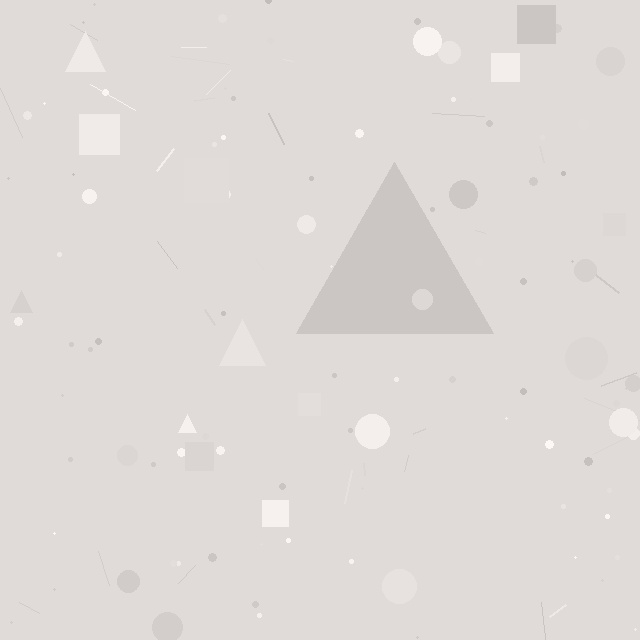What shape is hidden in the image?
A triangle is hidden in the image.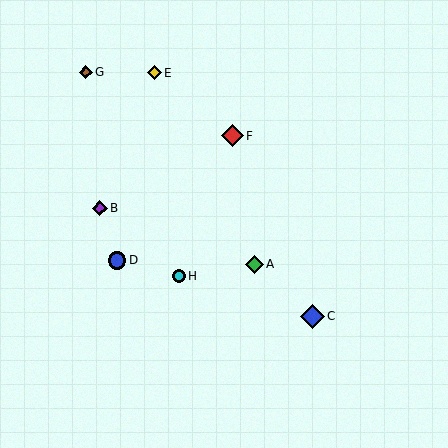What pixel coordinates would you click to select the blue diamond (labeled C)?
Click at (312, 316) to select the blue diamond C.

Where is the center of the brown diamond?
The center of the brown diamond is at (86, 72).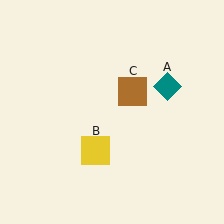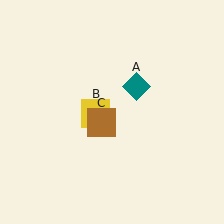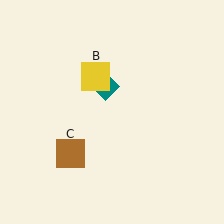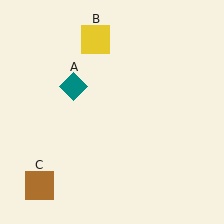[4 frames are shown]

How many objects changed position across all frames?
3 objects changed position: teal diamond (object A), yellow square (object B), brown square (object C).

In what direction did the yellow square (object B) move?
The yellow square (object B) moved up.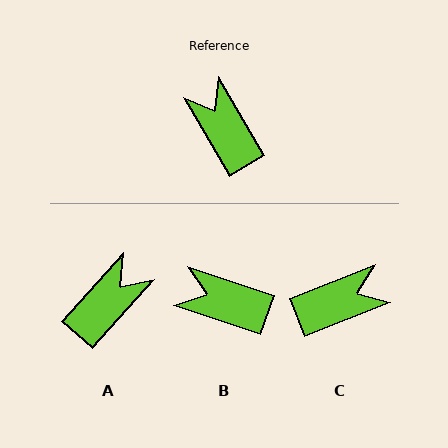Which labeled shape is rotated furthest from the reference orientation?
C, about 98 degrees away.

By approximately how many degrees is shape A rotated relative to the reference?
Approximately 72 degrees clockwise.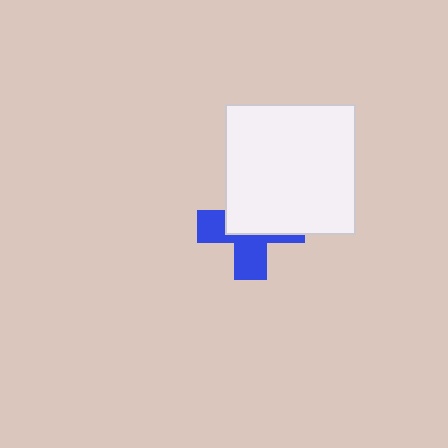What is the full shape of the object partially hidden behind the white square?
The partially hidden object is a blue cross.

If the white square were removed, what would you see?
You would see the complete blue cross.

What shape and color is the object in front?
The object in front is a white square.